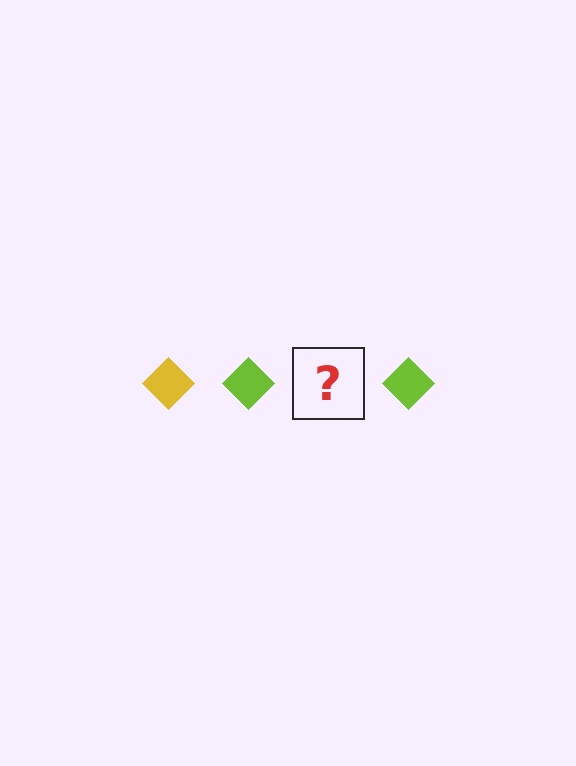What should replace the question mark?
The question mark should be replaced with a yellow diamond.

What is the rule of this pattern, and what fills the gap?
The rule is that the pattern cycles through yellow, lime diamonds. The gap should be filled with a yellow diamond.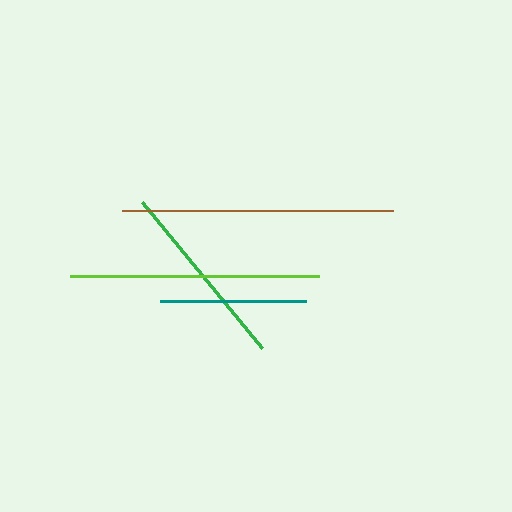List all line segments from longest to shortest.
From longest to shortest: brown, lime, green, teal.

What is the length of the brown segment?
The brown segment is approximately 271 pixels long.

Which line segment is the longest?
The brown line is the longest at approximately 271 pixels.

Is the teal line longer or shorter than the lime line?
The lime line is longer than the teal line.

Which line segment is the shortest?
The teal line is the shortest at approximately 145 pixels.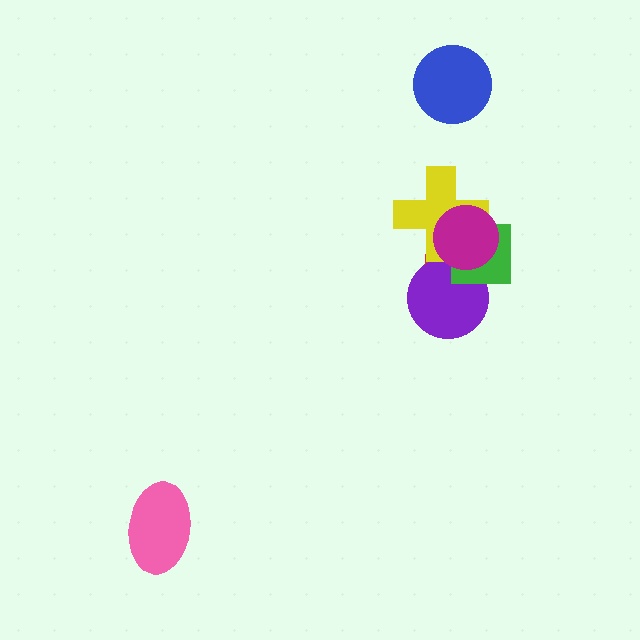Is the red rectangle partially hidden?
Yes, it is partially covered by another shape.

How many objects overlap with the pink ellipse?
0 objects overlap with the pink ellipse.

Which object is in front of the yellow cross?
The magenta circle is in front of the yellow cross.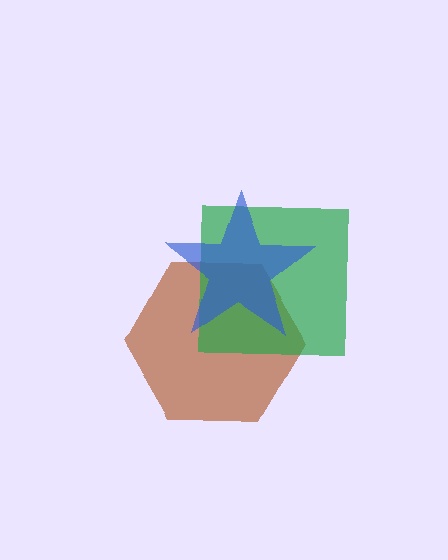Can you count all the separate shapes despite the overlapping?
Yes, there are 3 separate shapes.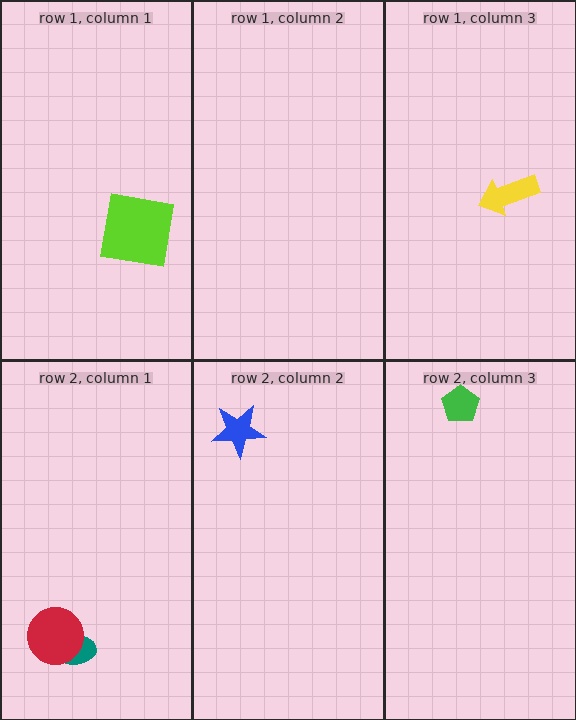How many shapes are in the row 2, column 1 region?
2.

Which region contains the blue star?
The row 2, column 2 region.